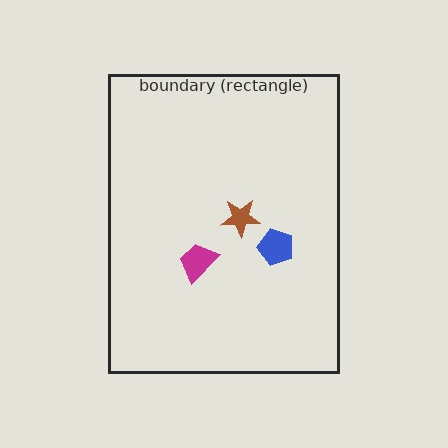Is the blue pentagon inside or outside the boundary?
Inside.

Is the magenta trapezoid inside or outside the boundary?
Inside.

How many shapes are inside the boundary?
3 inside, 0 outside.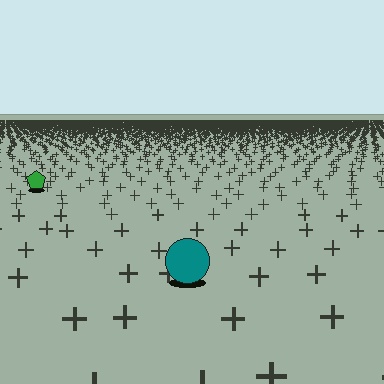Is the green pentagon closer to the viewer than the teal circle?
No. The teal circle is closer — you can tell from the texture gradient: the ground texture is coarser near it.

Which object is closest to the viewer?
The teal circle is closest. The texture marks near it are larger and more spread out.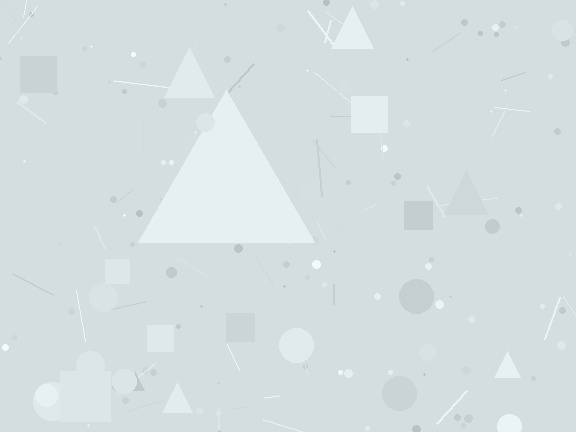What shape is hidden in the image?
A triangle is hidden in the image.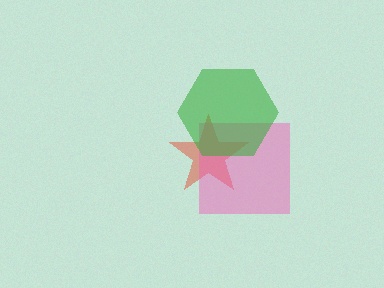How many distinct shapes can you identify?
There are 3 distinct shapes: a red star, a pink square, a green hexagon.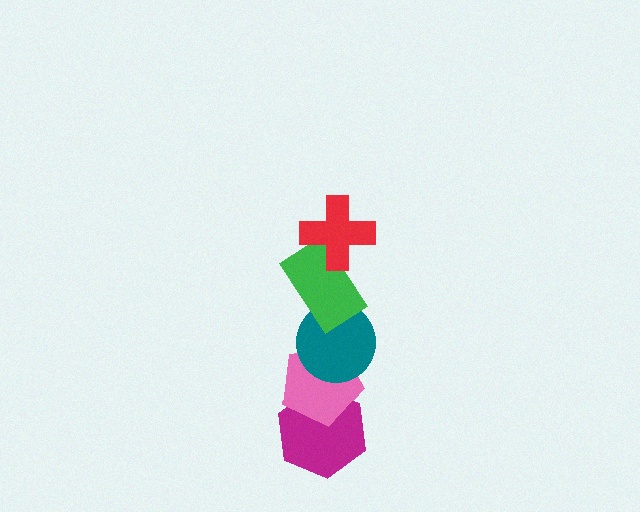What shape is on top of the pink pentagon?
The teal circle is on top of the pink pentagon.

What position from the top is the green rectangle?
The green rectangle is 2nd from the top.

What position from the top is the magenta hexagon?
The magenta hexagon is 5th from the top.